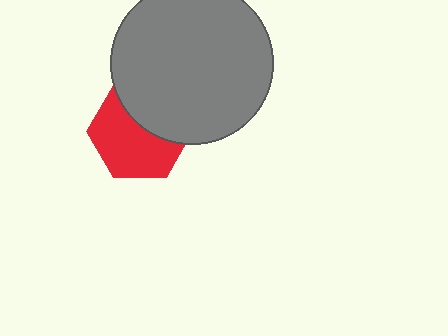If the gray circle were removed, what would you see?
You would see the complete red hexagon.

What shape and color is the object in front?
The object in front is a gray circle.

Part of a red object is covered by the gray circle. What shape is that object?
It is a hexagon.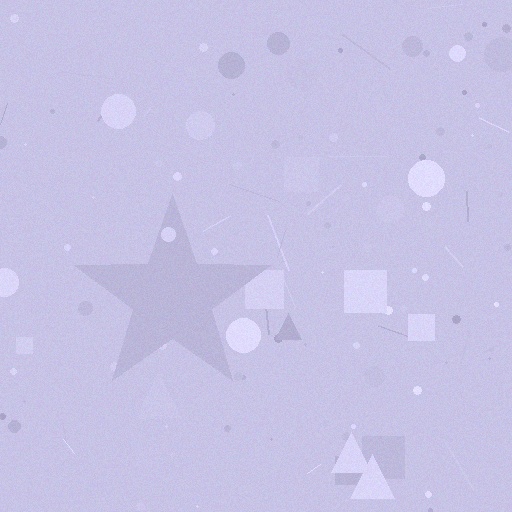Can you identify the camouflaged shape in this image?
The camouflaged shape is a star.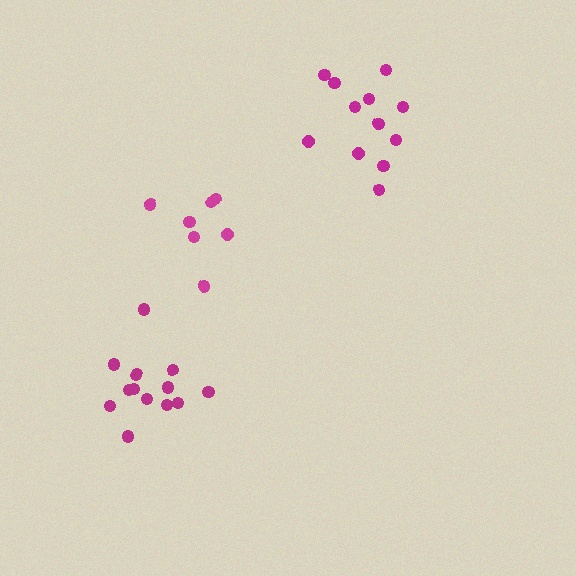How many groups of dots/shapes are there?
There are 3 groups.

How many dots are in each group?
Group 1: 12 dots, Group 2: 13 dots, Group 3: 7 dots (32 total).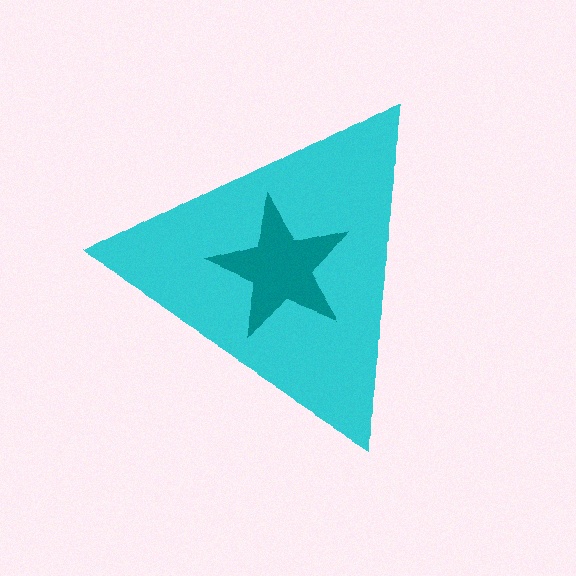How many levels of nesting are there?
2.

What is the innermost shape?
The teal star.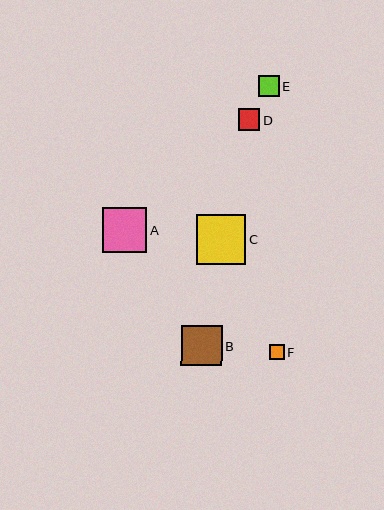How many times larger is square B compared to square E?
Square B is approximately 2.0 times the size of square E.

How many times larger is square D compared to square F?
Square D is approximately 1.4 times the size of square F.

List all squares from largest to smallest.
From largest to smallest: C, A, B, D, E, F.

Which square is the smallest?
Square F is the smallest with a size of approximately 15 pixels.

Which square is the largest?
Square C is the largest with a size of approximately 50 pixels.